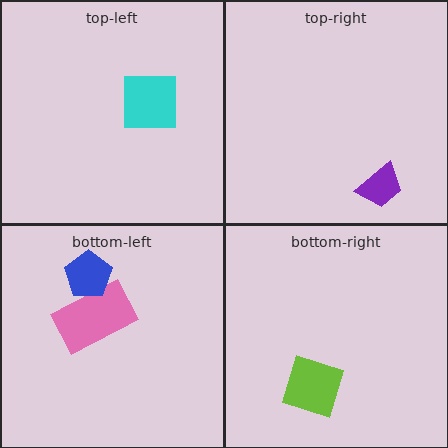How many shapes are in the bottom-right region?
1.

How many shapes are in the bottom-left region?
2.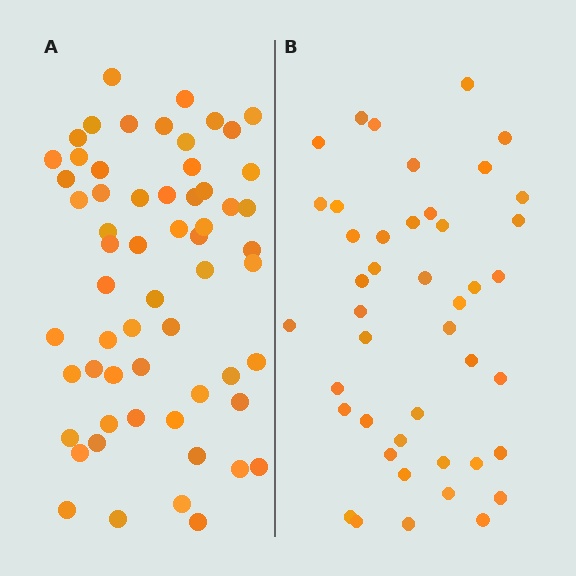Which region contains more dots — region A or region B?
Region A (the left region) has more dots.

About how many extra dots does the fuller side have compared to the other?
Region A has approximately 15 more dots than region B.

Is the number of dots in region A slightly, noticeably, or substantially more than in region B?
Region A has noticeably more, but not dramatically so. The ratio is roughly 1.4 to 1.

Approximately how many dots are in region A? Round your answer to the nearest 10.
About 60 dots.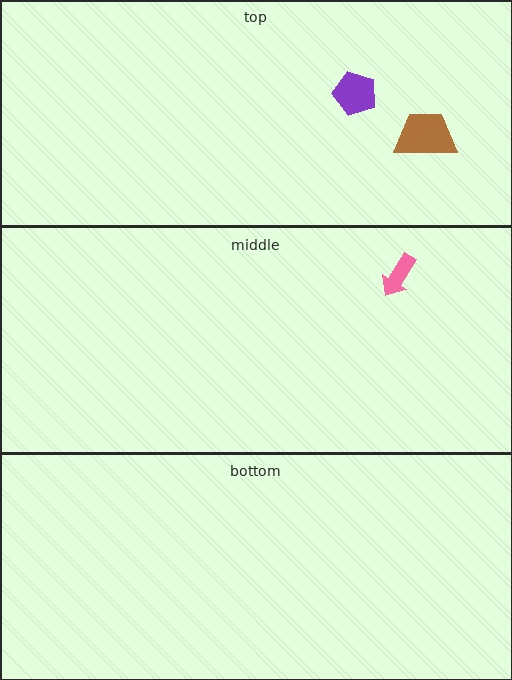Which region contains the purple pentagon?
The top region.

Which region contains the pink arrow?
The middle region.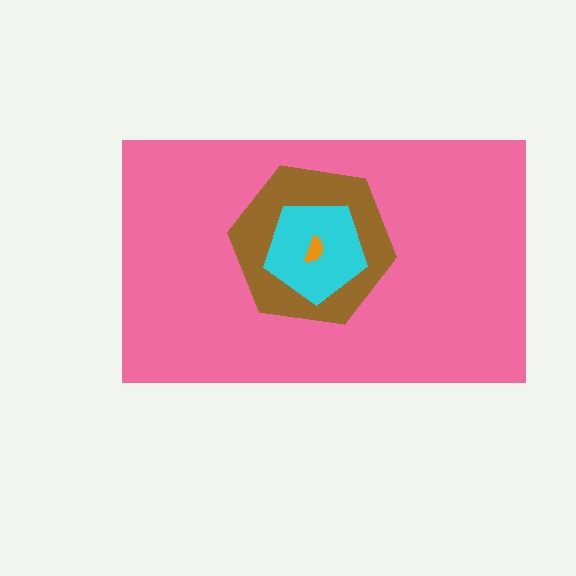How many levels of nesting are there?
4.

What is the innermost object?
The orange semicircle.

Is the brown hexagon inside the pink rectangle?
Yes.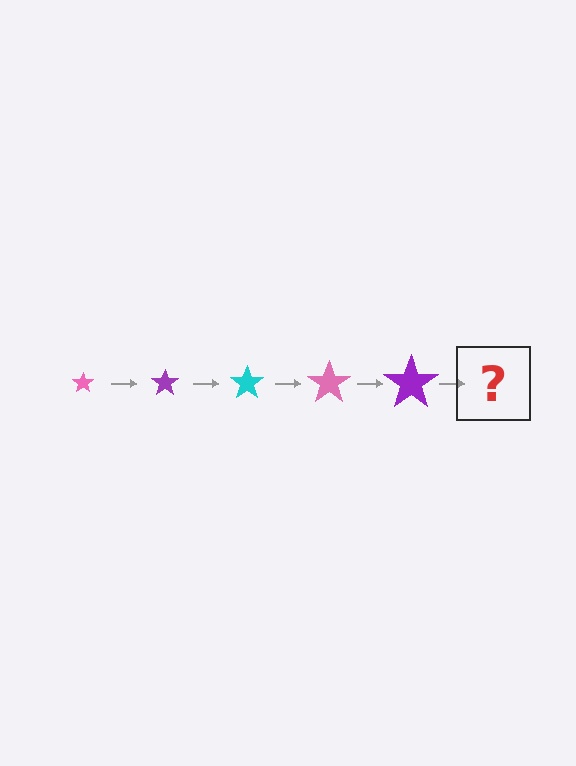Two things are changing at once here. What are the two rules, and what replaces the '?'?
The two rules are that the star grows larger each step and the color cycles through pink, purple, and cyan. The '?' should be a cyan star, larger than the previous one.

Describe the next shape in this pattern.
It should be a cyan star, larger than the previous one.